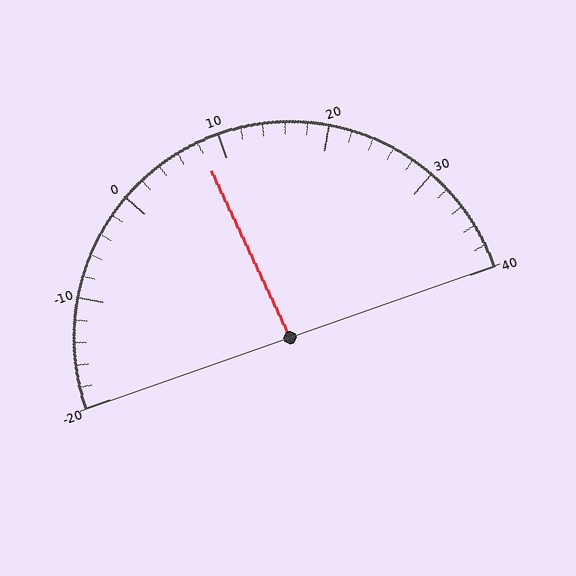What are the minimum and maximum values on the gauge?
The gauge ranges from -20 to 40.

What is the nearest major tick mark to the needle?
The nearest major tick mark is 10.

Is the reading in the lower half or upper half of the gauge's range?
The reading is in the lower half of the range (-20 to 40).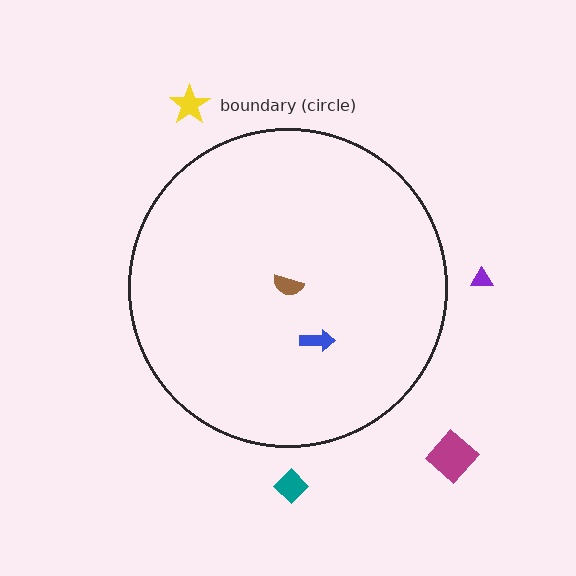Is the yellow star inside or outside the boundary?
Outside.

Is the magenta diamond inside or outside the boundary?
Outside.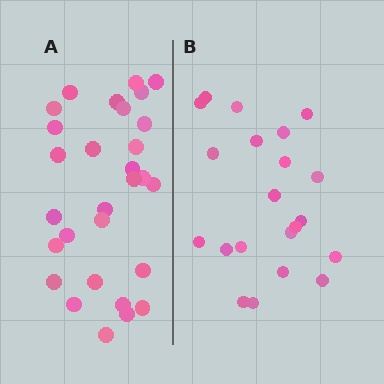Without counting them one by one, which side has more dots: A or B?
Region A (the left region) has more dots.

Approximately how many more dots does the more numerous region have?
Region A has roughly 8 or so more dots than region B.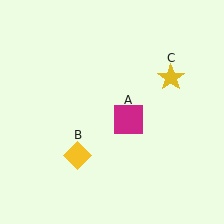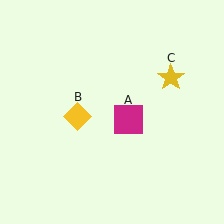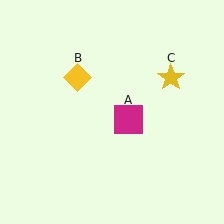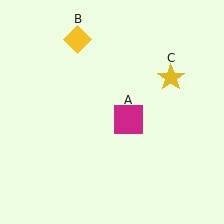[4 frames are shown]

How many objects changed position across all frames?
1 object changed position: yellow diamond (object B).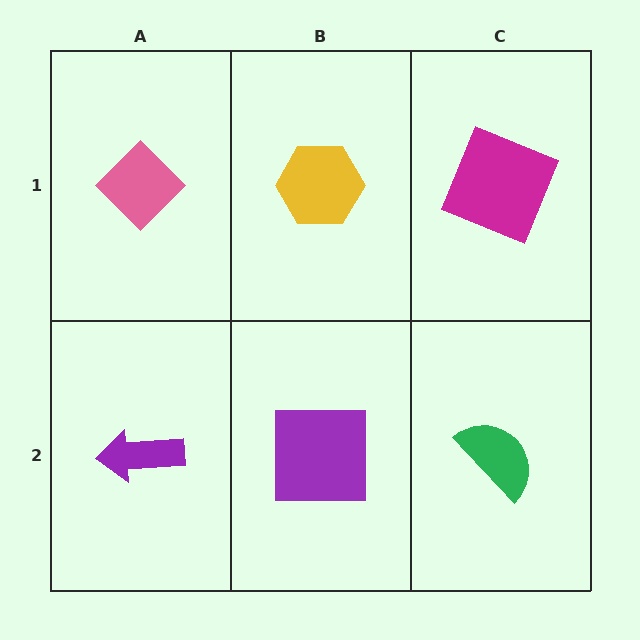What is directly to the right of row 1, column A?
A yellow hexagon.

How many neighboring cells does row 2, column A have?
2.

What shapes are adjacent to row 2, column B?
A yellow hexagon (row 1, column B), a purple arrow (row 2, column A), a green semicircle (row 2, column C).